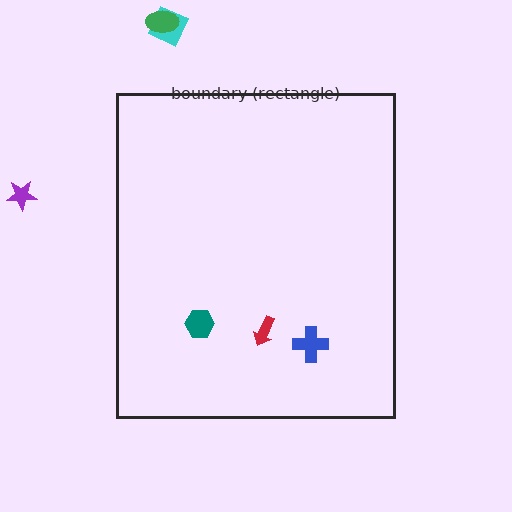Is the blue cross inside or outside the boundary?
Inside.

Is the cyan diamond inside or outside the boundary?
Outside.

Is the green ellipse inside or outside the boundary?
Outside.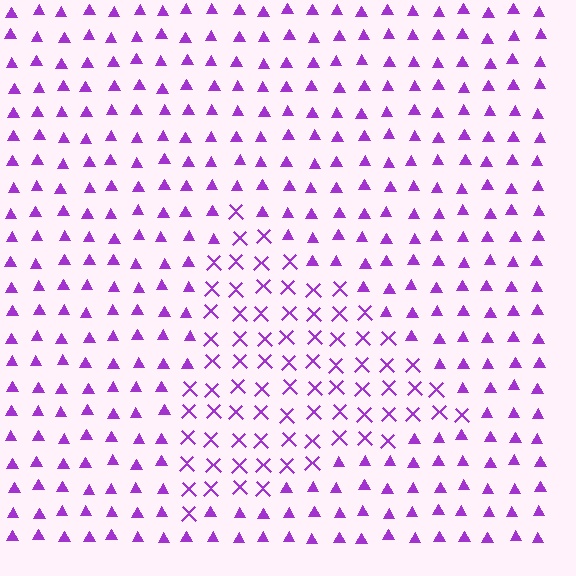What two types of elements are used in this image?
The image uses X marks inside the triangle region and triangles outside it.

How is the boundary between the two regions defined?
The boundary is defined by a change in element shape: X marks inside vs. triangles outside. All elements share the same color and spacing.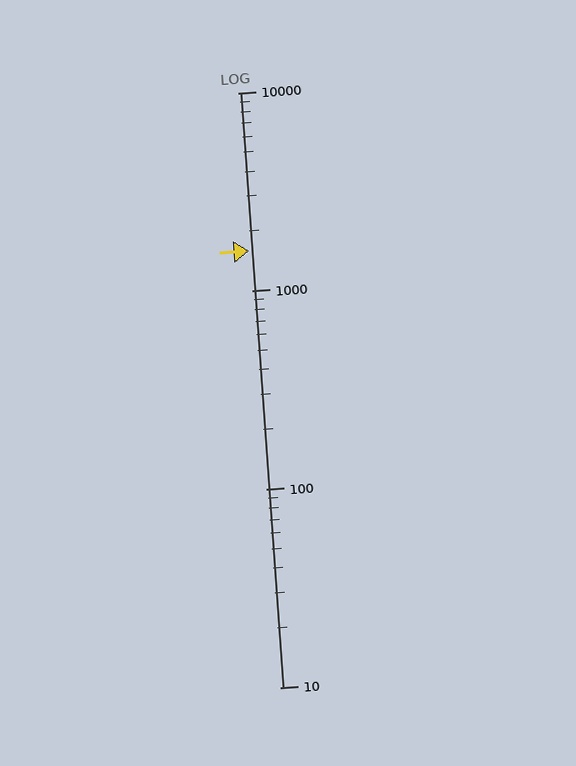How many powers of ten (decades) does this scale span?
The scale spans 3 decades, from 10 to 10000.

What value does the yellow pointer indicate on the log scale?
The pointer indicates approximately 1600.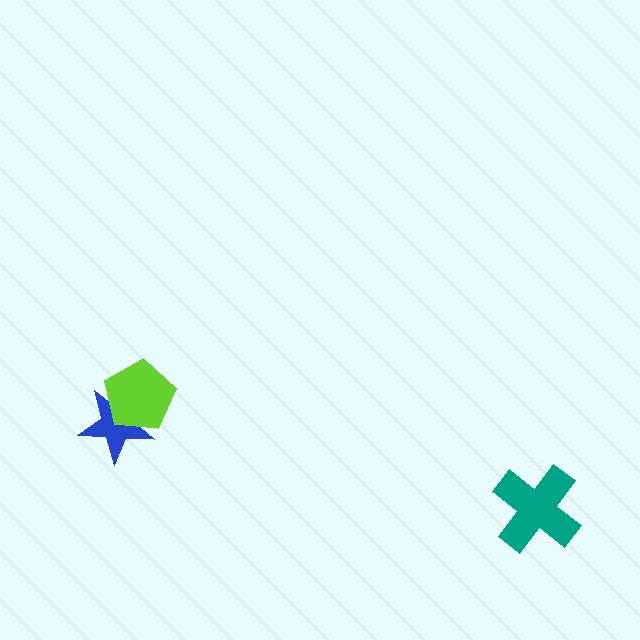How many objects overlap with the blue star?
1 object overlaps with the blue star.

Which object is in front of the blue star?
The lime pentagon is in front of the blue star.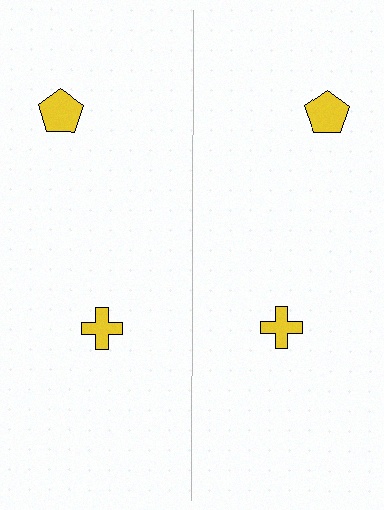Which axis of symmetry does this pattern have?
The pattern has a vertical axis of symmetry running through the center of the image.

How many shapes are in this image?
There are 4 shapes in this image.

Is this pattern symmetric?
Yes, this pattern has bilateral (reflection) symmetry.